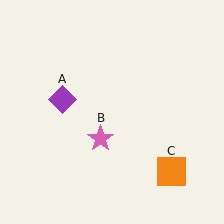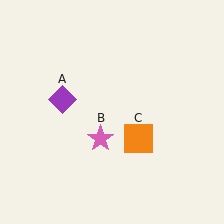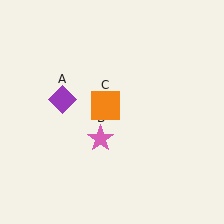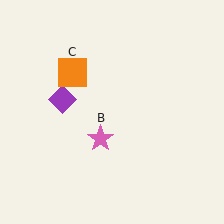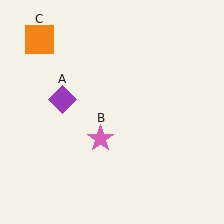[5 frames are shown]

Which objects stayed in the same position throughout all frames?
Purple diamond (object A) and pink star (object B) remained stationary.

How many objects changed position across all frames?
1 object changed position: orange square (object C).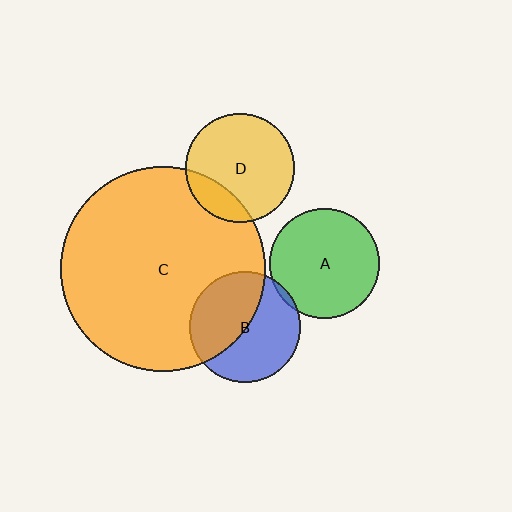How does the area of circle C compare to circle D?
Approximately 3.6 times.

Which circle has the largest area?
Circle C (orange).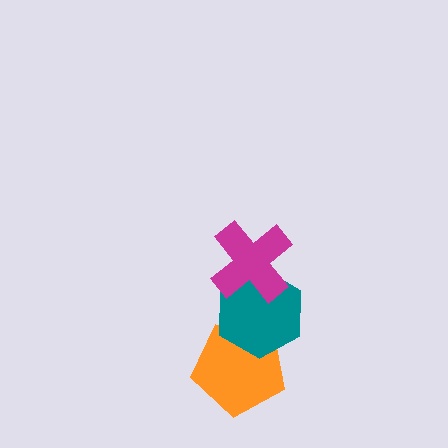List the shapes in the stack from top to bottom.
From top to bottom: the magenta cross, the teal hexagon, the orange pentagon.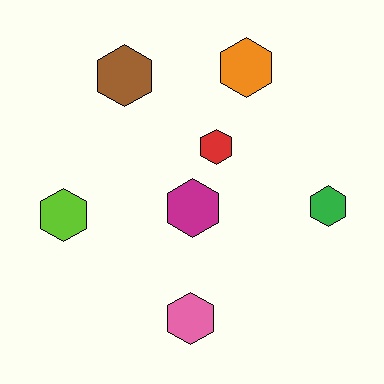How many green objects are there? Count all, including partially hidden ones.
There is 1 green object.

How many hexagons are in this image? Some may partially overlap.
There are 7 hexagons.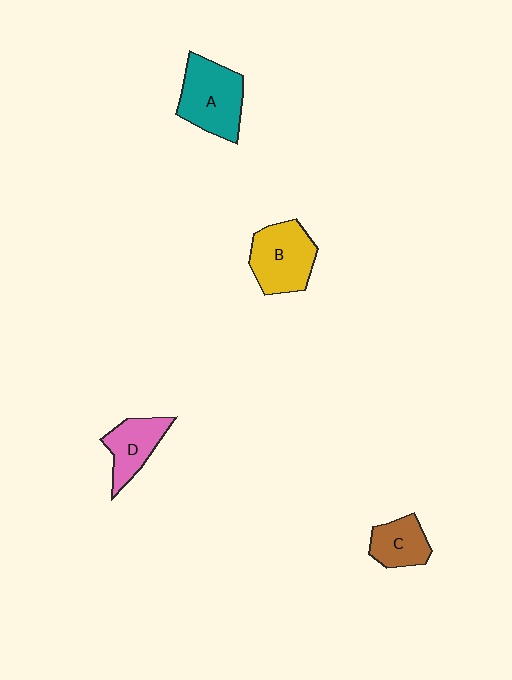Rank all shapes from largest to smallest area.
From largest to smallest: A (teal), B (yellow), D (pink), C (brown).